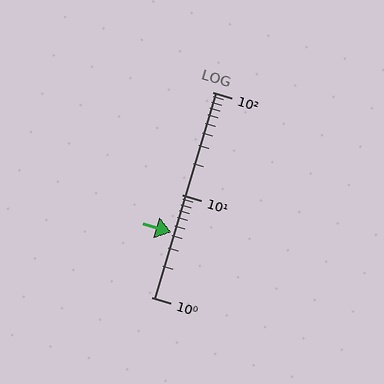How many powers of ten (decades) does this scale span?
The scale spans 2 decades, from 1 to 100.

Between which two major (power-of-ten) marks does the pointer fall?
The pointer is between 1 and 10.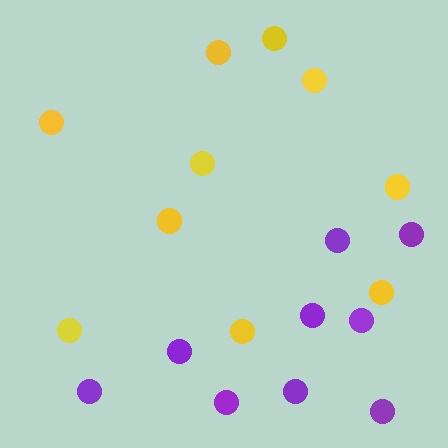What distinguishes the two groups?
There are 2 groups: one group of purple circles (9) and one group of yellow circles (10).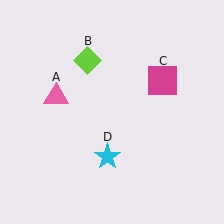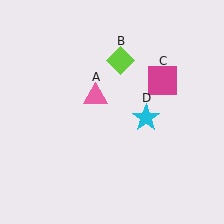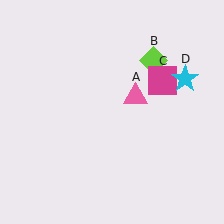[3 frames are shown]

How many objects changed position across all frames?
3 objects changed position: pink triangle (object A), lime diamond (object B), cyan star (object D).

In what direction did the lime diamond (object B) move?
The lime diamond (object B) moved right.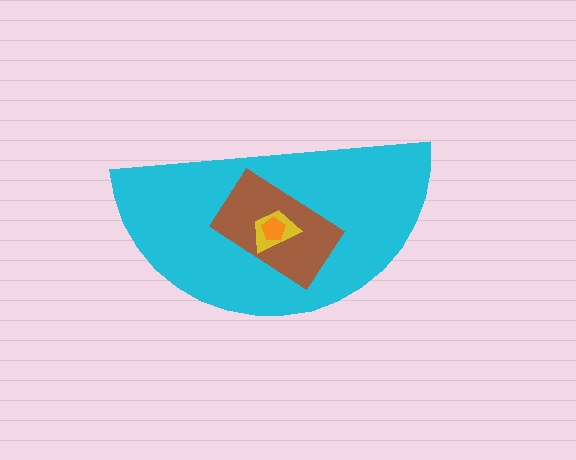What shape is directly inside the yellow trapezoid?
The orange pentagon.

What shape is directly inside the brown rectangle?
The yellow trapezoid.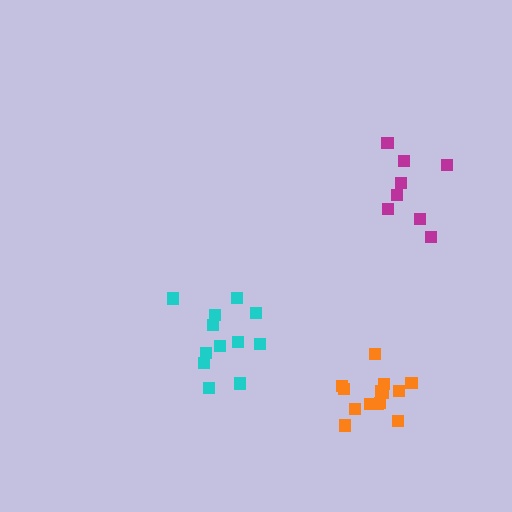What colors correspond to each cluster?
The clusters are colored: cyan, magenta, orange.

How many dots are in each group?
Group 1: 12 dots, Group 2: 8 dots, Group 3: 14 dots (34 total).